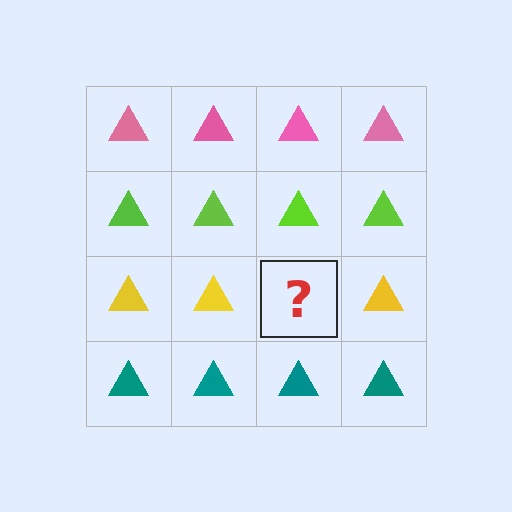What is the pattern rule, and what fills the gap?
The rule is that each row has a consistent color. The gap should be filled with a yellow triangle.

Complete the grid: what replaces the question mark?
The question mark should be replaced with a yellow triangle.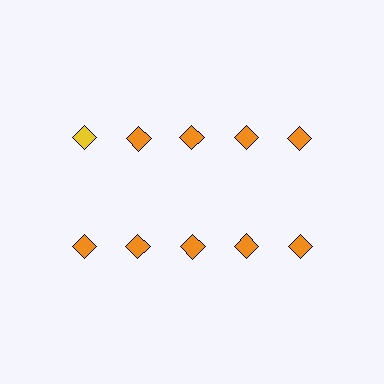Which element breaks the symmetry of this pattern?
The yellow diamond in the top row, leftmost column breaks the symmetry. All other shapes are orange diamonds.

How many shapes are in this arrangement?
There are 10 shapes arranged in a grid pattern.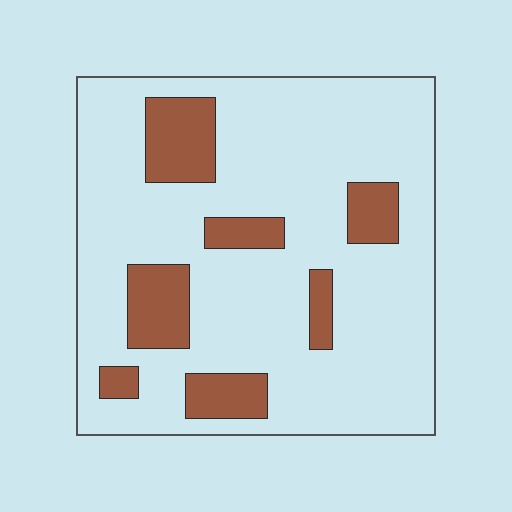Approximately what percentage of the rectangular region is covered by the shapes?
Approximately 20%.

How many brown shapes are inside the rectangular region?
7.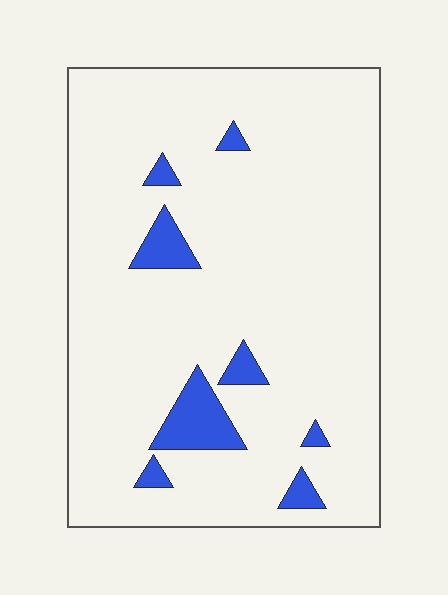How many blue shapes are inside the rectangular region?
8.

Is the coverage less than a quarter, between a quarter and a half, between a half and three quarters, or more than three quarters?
Less than a quarter.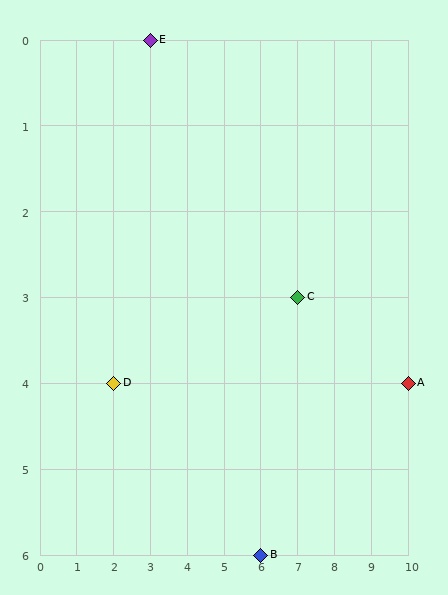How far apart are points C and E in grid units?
Points C and E are 4 columns and 3 rows apart (about 5.0 grid units diagonally).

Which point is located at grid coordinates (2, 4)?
Point D is at (2, 4).